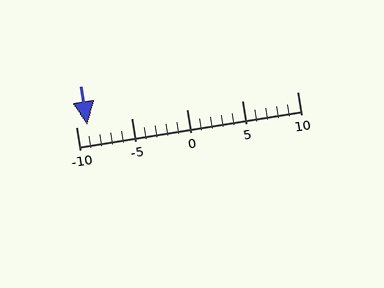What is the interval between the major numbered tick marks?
The major tick marks are spaced 5 units apart.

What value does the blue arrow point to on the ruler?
The blue arrow points to approximately -9.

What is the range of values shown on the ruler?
The ruler shows values from -10 to 10.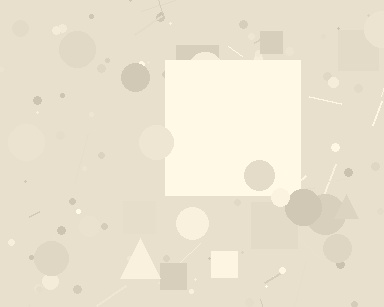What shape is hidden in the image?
A square is hidden in the image.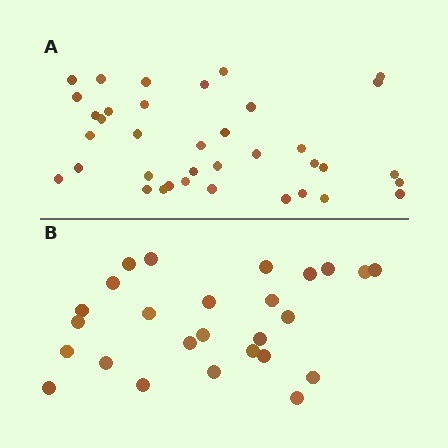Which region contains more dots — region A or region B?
Region A (the top region) has more dots.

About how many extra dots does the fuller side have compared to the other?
Region A has roughly 12 or so more dots than region B.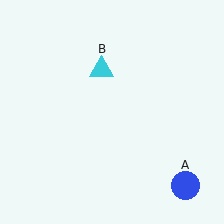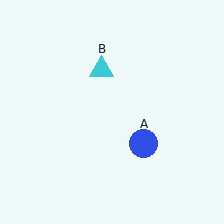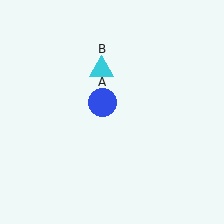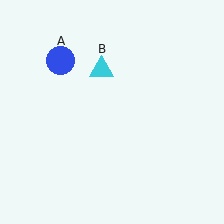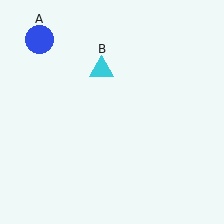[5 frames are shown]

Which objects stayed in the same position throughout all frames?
Cyan triangle (object B) remained stationary.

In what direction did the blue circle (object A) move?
The blue circle (object A) moved up and to the left.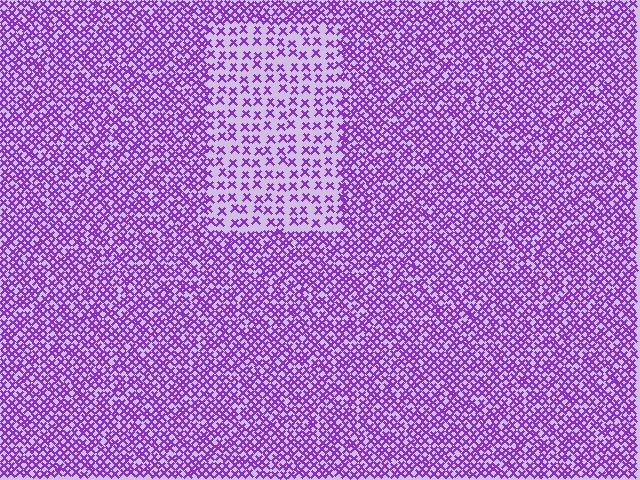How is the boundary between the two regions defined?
The boundary is defined by a change in element density (approximately 2.3x ratio). All elements are the same color, size, and shape.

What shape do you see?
I see a rectangle.